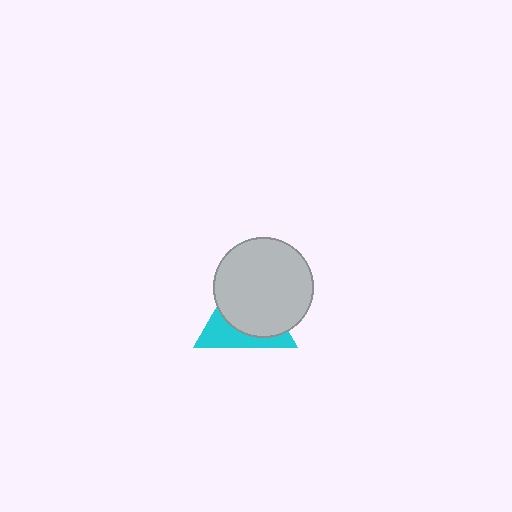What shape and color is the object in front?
The object in front is a light gray circle.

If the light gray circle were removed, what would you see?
You would see the complete cyan triangle.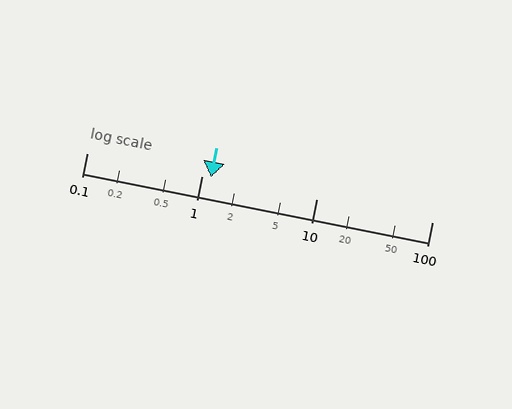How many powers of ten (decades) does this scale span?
The scale spans 3 decades, from 0.1 to 100.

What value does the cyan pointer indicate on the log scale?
The pointer indicates approximately 1.2.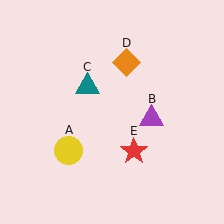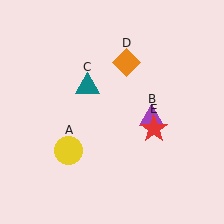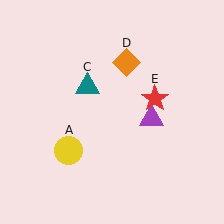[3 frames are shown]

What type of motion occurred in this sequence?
The red star (object E) rotated counterclockwise around the center of the scene.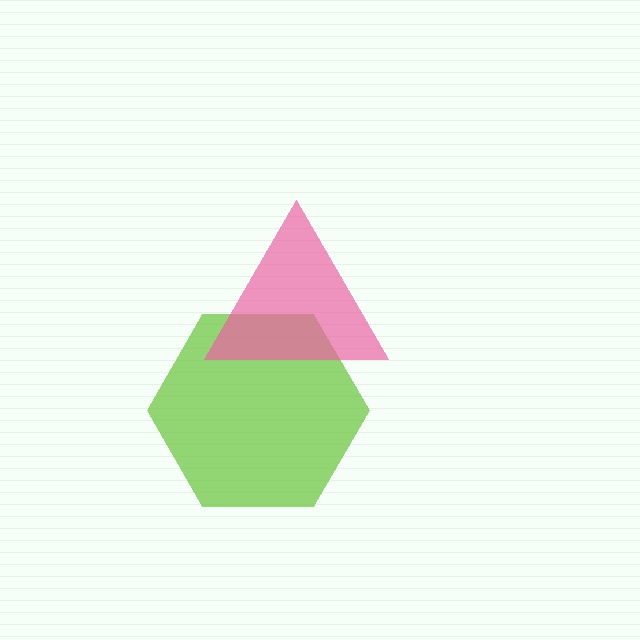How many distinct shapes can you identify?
There are 2 distinct shapes: a lime hexagon, a pink triangle.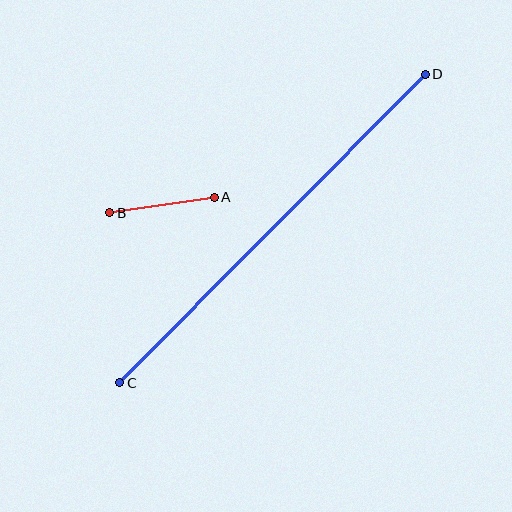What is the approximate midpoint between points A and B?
The midpoint is at approximately (162, 205) pixels.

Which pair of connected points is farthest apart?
Points C and D are farthest apart.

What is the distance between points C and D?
The distance is approximately 434 pixels.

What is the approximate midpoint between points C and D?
The midpoint is at approximately (273, 228) pixels.